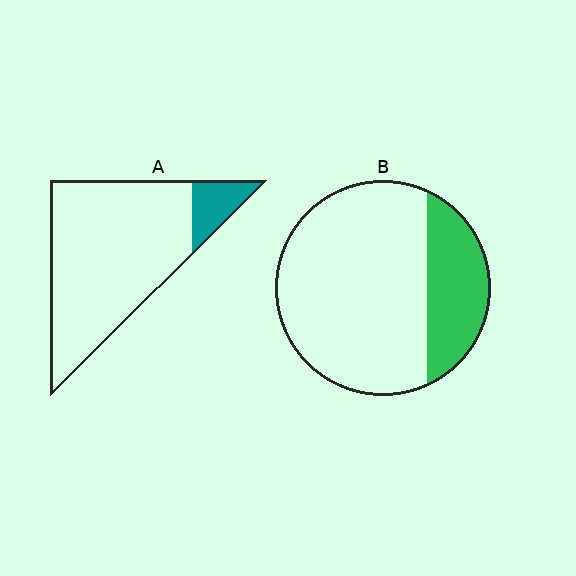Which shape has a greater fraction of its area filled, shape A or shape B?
Shape B.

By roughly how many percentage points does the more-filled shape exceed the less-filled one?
By roughly 15 percentage points (B over A).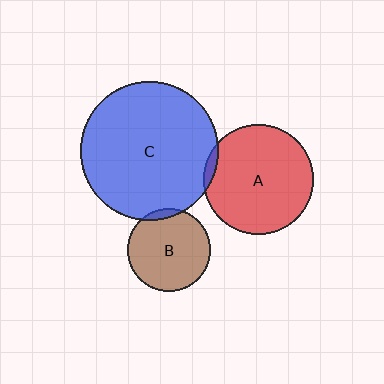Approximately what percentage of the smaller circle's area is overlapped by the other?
Approximately 5%.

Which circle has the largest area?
Circle C (blue).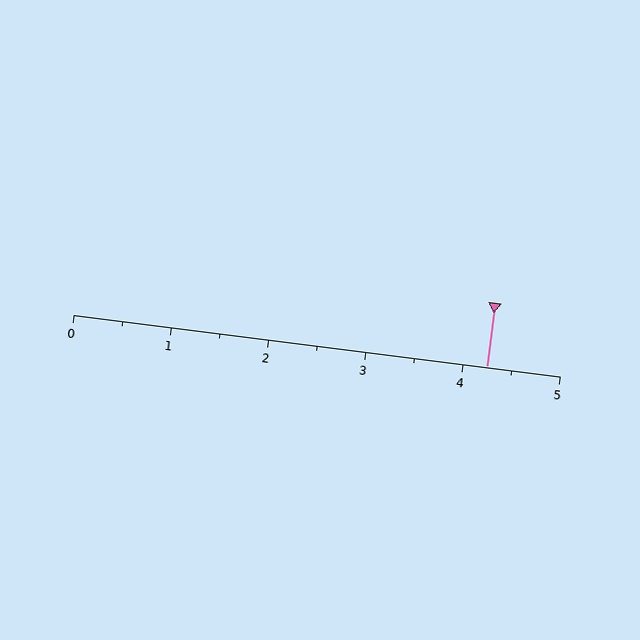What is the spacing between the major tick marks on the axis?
The major ticks are spaced 1 apart.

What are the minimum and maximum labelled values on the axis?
The axis runs from 0 to 5.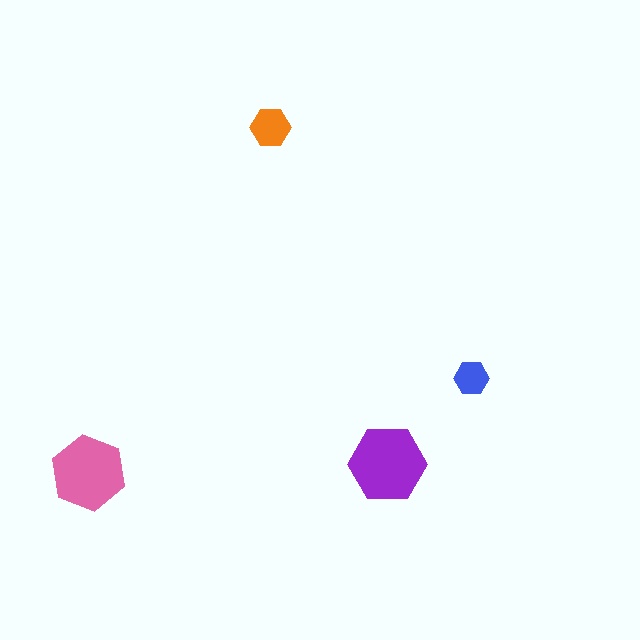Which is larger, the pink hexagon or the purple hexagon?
The purple one.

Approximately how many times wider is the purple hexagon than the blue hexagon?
About 2 times wider.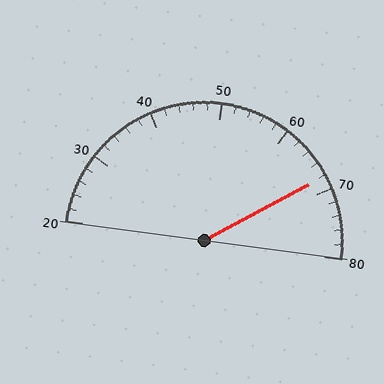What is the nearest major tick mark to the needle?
The nearest major tick mark is 70.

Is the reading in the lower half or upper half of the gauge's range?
The reading is in the upper half of the range (20 to 80).